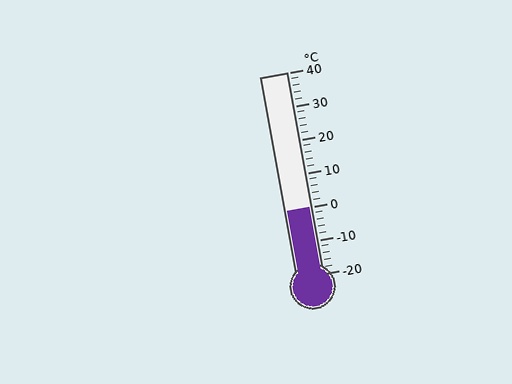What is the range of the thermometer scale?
The thermometer scale ranges from -20°C to 40°C.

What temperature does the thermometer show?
The thermometer shows approximately 0°C.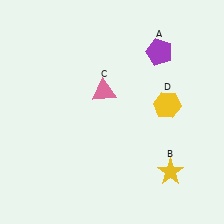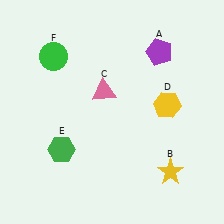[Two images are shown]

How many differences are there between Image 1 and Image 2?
There are 2 differences between the two images.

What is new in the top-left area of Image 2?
A green circle (F) was added in the top-left area of Image 2.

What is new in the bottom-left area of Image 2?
A green hexagon (E) was added in the bottom-left area of Image 2.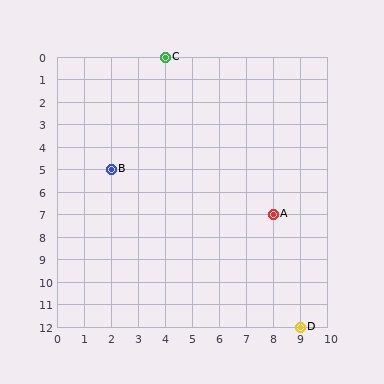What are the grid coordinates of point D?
Point D is at grid coordinates (9, 12).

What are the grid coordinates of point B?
Point B is at grid coordinates (2, 5).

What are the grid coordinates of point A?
Point A is at grid coordinates (8, 7).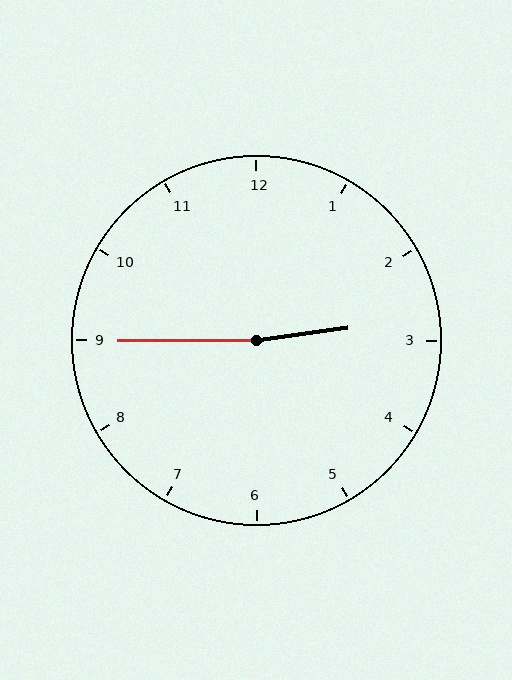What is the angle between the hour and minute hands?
Approximately 172 degrees.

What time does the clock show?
2:45.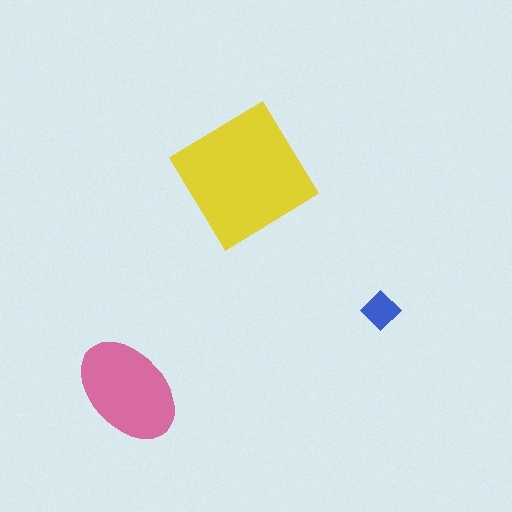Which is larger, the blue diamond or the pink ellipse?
The pink ellipse.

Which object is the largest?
The yellow diamond.